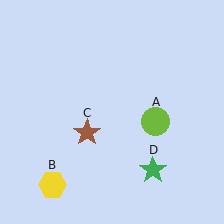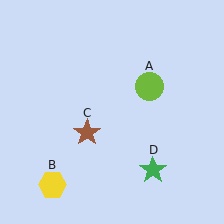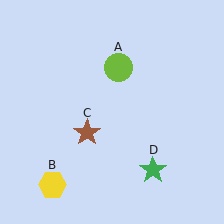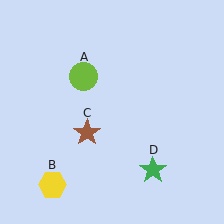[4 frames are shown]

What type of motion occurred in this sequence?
The lime circle (object A) rotated counterclockwise around the center of the scene.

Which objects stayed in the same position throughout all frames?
Yellow hexagon (object B) and brown star (object C) and green star (object D) remained stationary.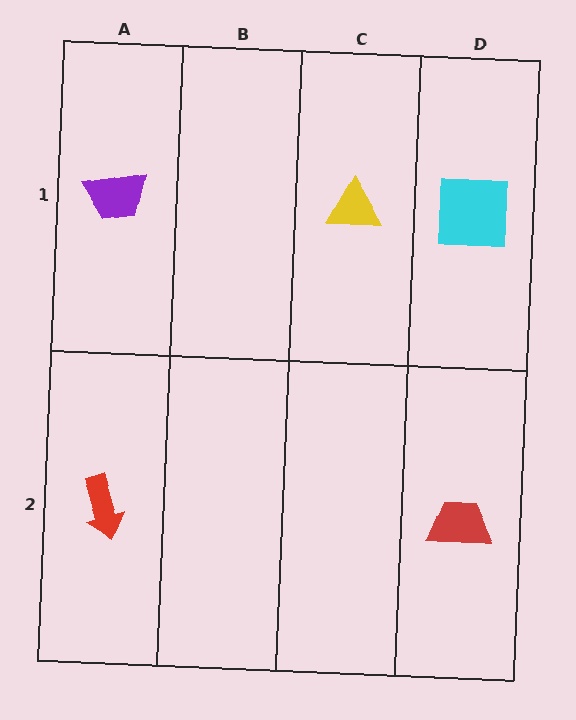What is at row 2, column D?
A red trapezoid.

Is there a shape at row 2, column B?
No, that cell is empty.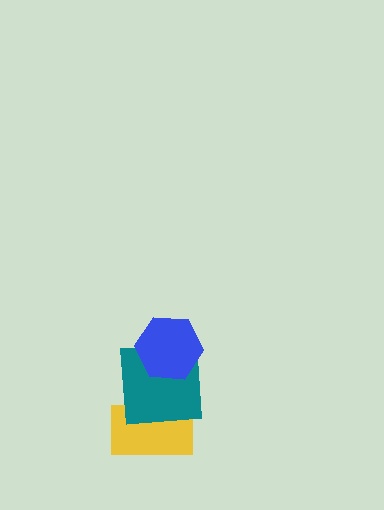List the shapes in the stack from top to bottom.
From top to bottom: the blue hexagon, the teal square, the yellow rectangle.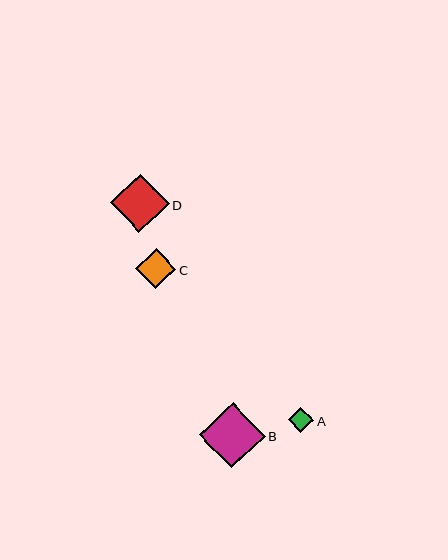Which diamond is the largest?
Diamond B is the largest with a size of approximately 65 pixels.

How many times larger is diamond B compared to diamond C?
Diamond B is approximately 1.6 times the size of diamond C.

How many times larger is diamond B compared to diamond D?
Diamond B is approximately 1.1 times the size of diamond D.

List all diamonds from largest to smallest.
From largest to smallest: B, D, C, A.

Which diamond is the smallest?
Diamond A is the smallest with a size of approximately 26 pixels.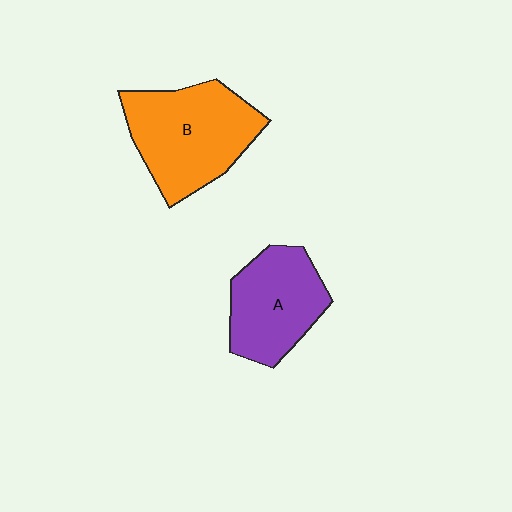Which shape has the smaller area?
Shape A (purple).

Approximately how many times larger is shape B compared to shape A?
Approximately 1.3 times.